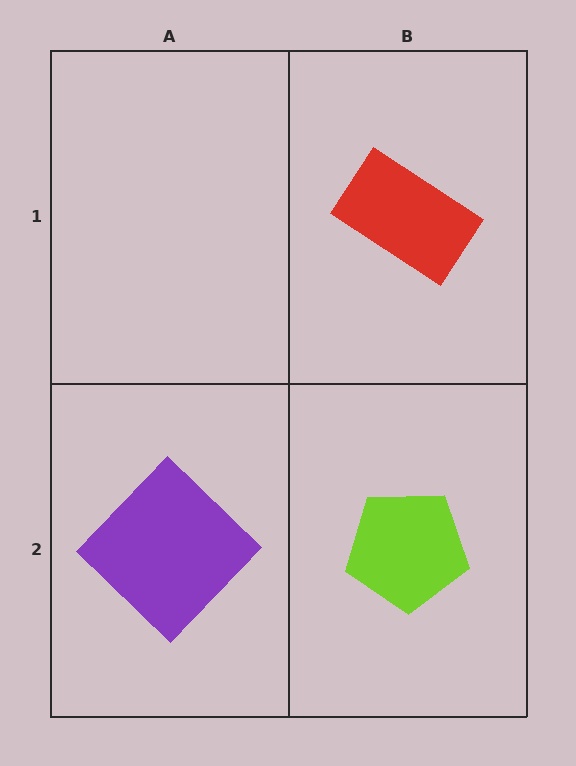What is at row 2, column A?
A purple diamond.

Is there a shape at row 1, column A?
No, that cell is empty.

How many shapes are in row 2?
2 shapes.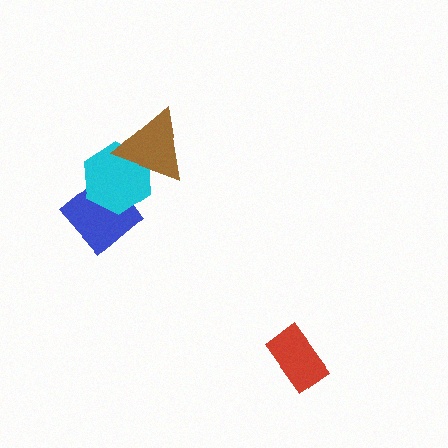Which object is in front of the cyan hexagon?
The brown triangle is in front of the cyan hexagon.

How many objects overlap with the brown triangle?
1 object overlaps with the brown triangle.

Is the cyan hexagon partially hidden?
Yes, it is partially covered by another shape.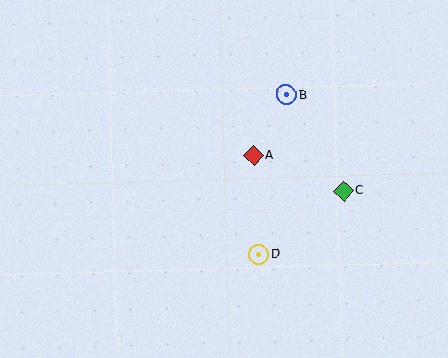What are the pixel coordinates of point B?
Point B is at (286, 95).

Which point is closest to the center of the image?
Point A at (254, 156) is closest to the center.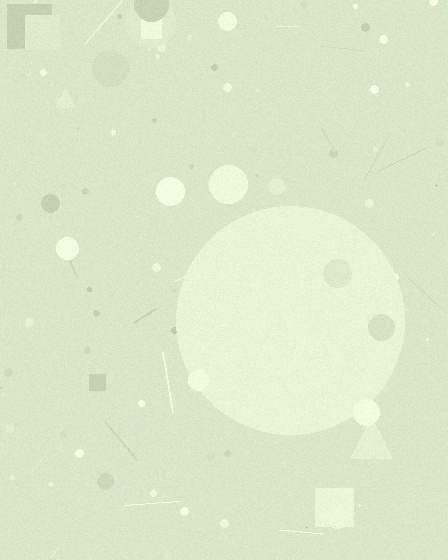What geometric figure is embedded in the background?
A circle is embedded in the background.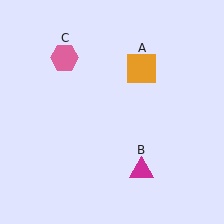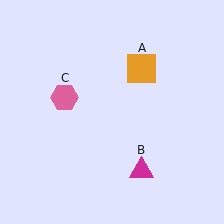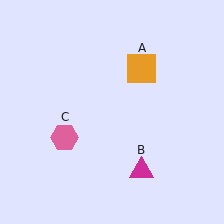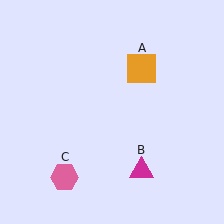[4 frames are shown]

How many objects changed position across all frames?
1 object changed position: pink hexagon (object C).